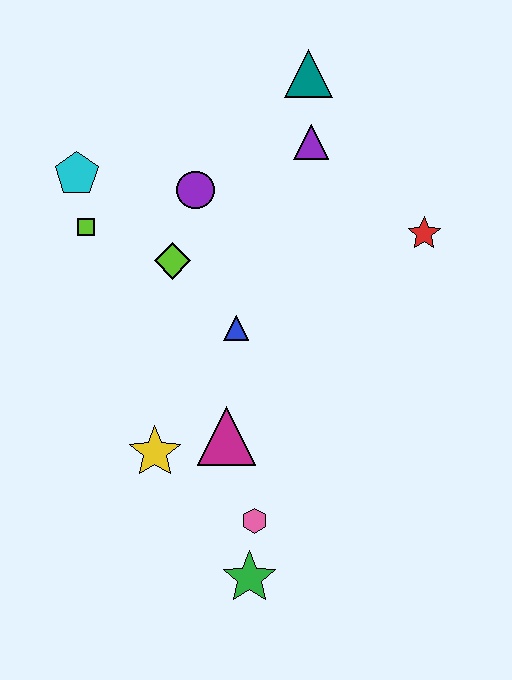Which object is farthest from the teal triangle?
The green star is farthest from the teal triangle.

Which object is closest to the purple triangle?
The teal triangle is closest to the purple triangle.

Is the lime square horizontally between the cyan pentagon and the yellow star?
Yes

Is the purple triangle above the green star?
Yes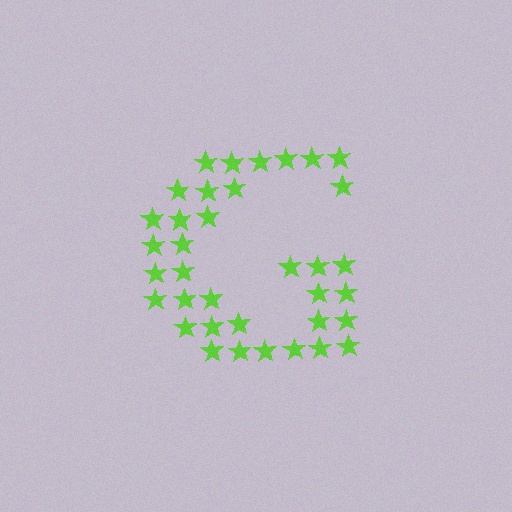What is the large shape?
The large shape is the letter G.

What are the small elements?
The small elements are stars.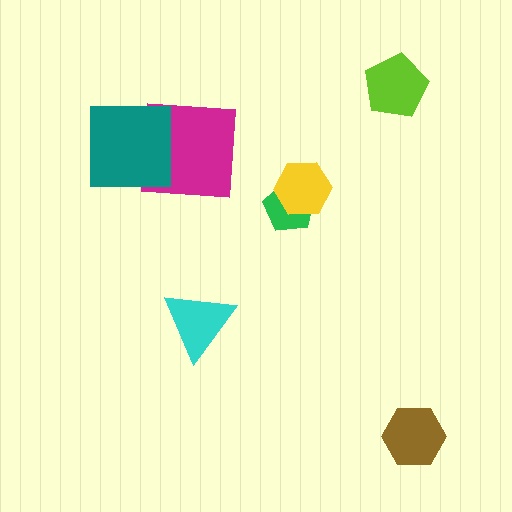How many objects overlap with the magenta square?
1 object overlaps with the magenta square.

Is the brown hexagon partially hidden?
No, no other shape covers it.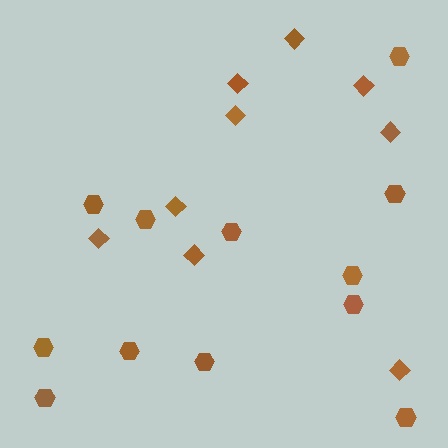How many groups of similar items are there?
There are 2 groups: one group of hexagons (12) and one group of diamonds (9).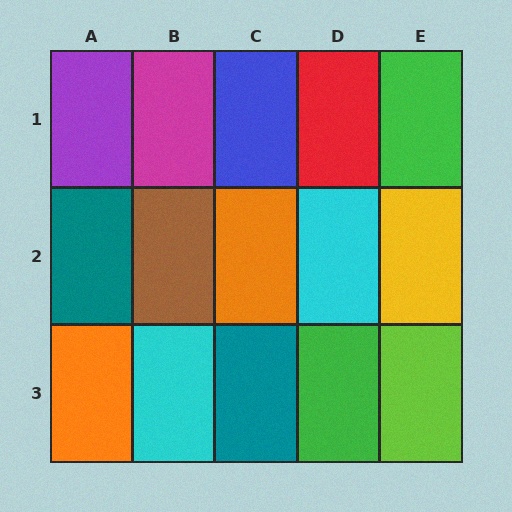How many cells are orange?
2 cells are orange.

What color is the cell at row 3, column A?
Orange.